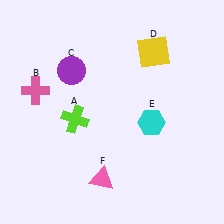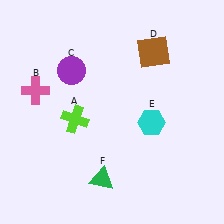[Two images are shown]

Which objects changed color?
D changed from yellow to brown. F changed from pink to green.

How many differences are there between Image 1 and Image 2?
There are 2 differences between the two images.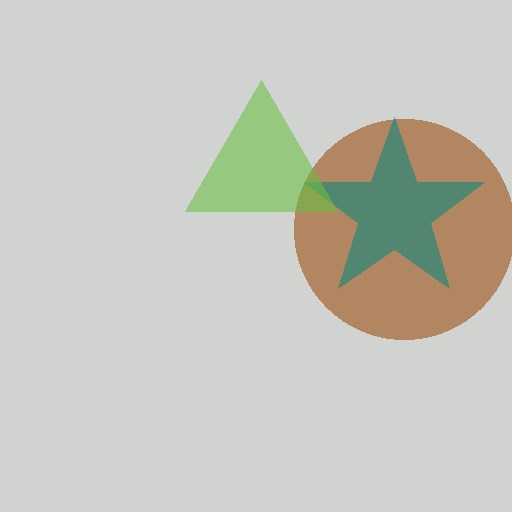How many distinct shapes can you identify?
There are 3 distinct shapes: a brown circle, a teal star, a lime triangle.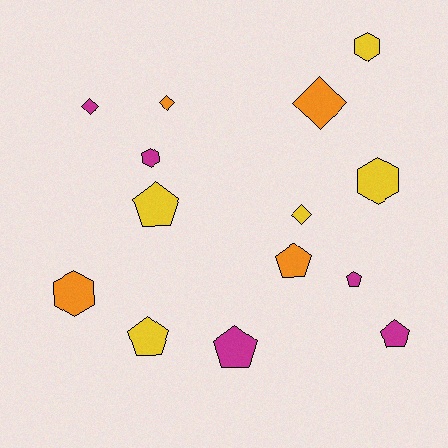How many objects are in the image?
There are 14 objects.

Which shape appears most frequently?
Pentagon, with 6 objects.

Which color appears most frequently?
Magenta, with 5 objects.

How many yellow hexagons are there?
There are 2 yellow hexagons.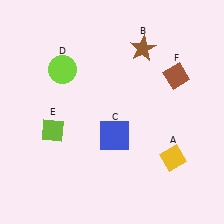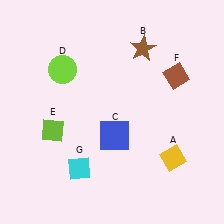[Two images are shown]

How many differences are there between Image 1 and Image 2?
There is 1 difference between the two images.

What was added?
A cyan diamond (G) was added in Image 2.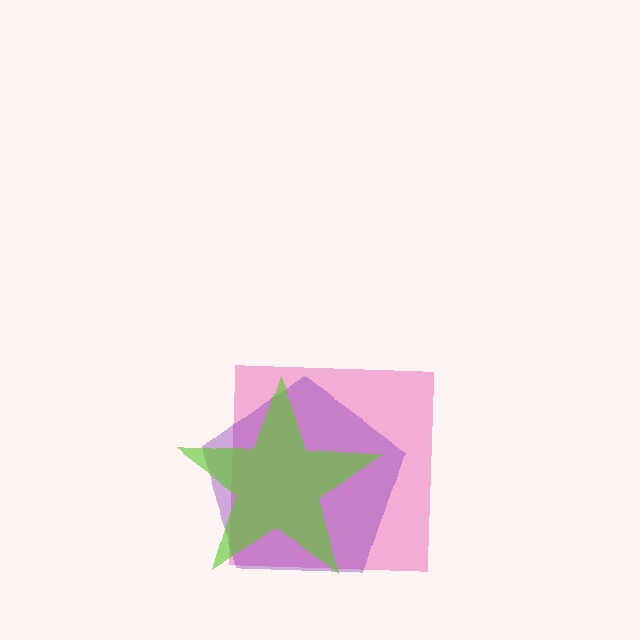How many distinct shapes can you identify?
There are 3 distinct shapes: a pink square, a purple pentagon, a lime star.